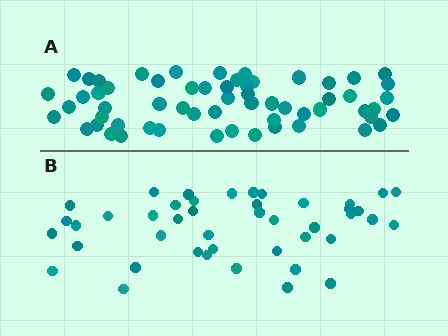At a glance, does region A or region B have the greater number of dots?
Region A (the top region) has more dots.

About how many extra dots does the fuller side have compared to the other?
Region A has approximately 15 more dots than region B.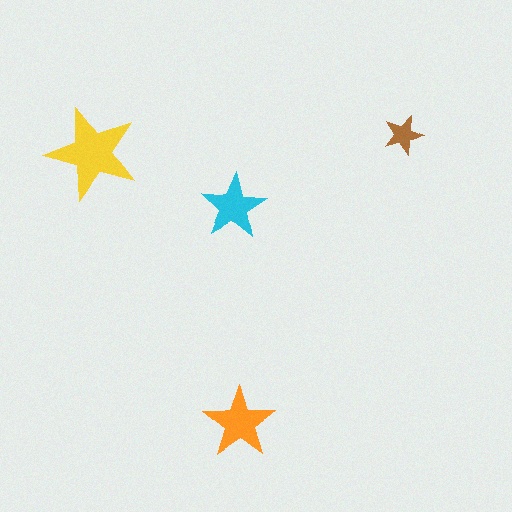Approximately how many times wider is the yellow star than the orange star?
About 1.5 times wider.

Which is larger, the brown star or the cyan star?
The cyan one.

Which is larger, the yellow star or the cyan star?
The yellow one.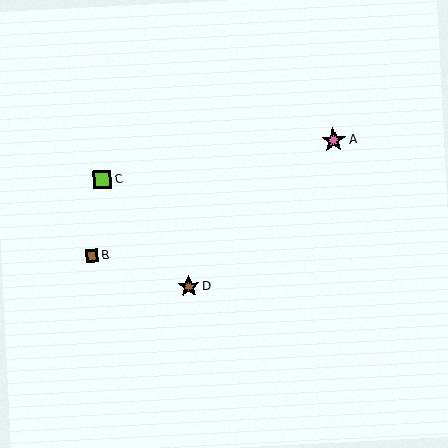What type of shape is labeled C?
Shape C is a lime square.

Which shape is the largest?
The pink star (labeled A) is the largest.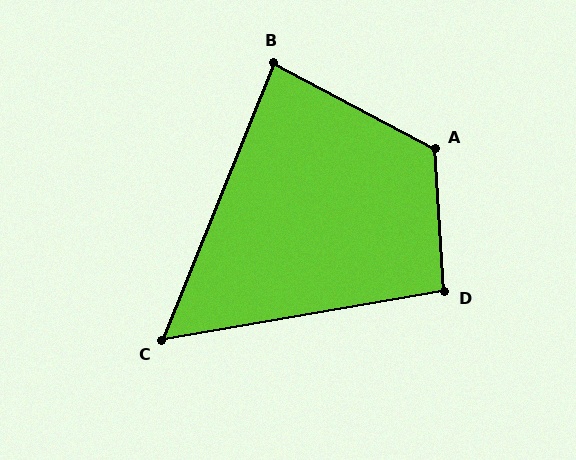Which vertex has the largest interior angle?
A, at approximately 122 degrees.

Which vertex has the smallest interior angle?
C, at approximately 58 degrees.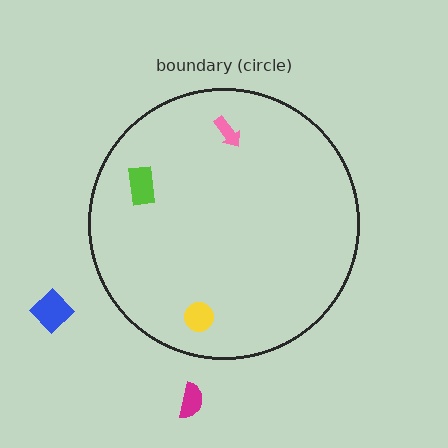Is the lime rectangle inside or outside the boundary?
Inside.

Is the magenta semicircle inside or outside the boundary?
Outside.